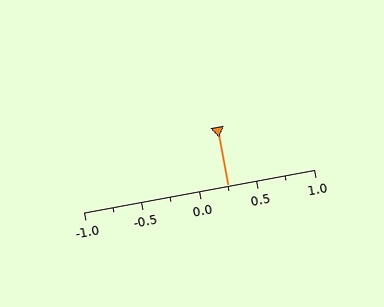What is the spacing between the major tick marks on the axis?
The major ticks are spaced 0.5 apart.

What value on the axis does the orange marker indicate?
The marker indicates approximately 0.25.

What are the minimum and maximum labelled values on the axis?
The axis runs from -1.0 to 1.0.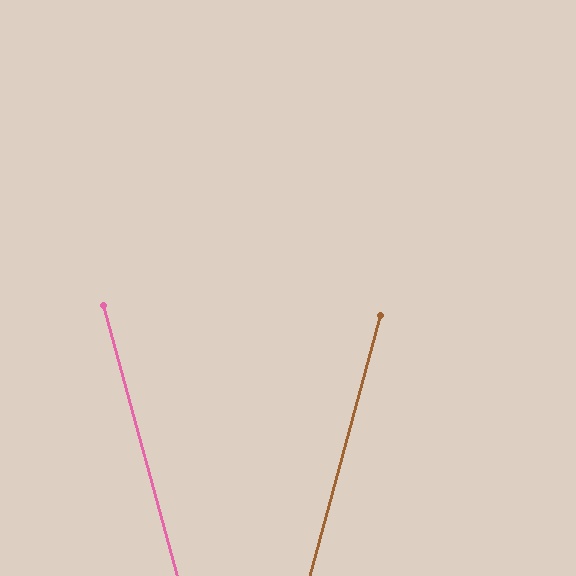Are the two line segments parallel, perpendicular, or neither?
Neither parallel nor perpendicular — they differ by about 30°.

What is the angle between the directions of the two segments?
Approximately 30 degrees.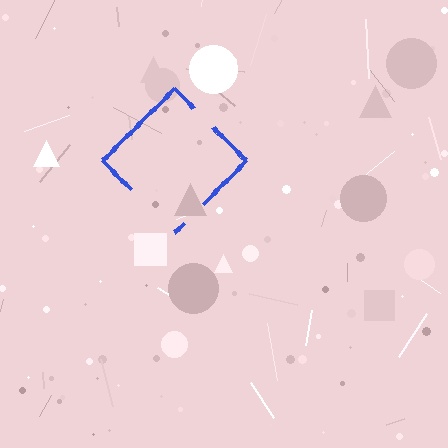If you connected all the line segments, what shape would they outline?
They would outline a diamond.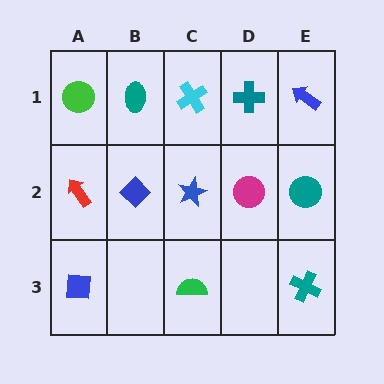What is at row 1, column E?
A blue arrow.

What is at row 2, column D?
A magenta circle.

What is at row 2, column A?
A red arrow.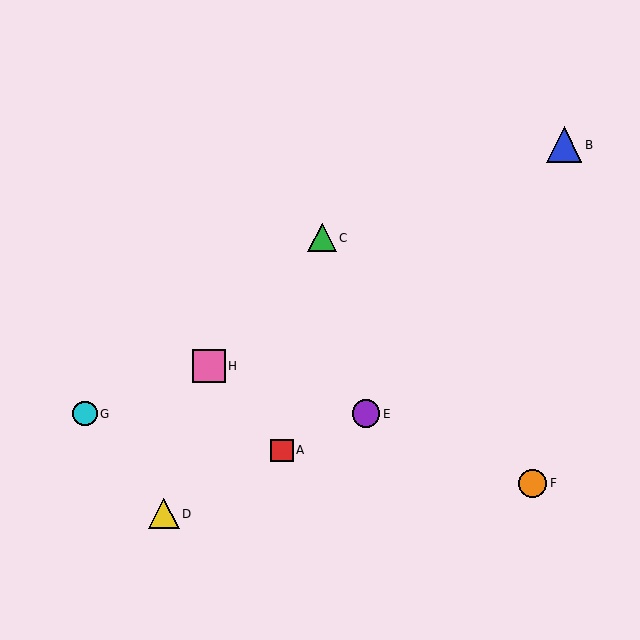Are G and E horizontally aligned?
Yes, both are at y≈414.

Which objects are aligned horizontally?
Objects E, G are aligned horizontally.